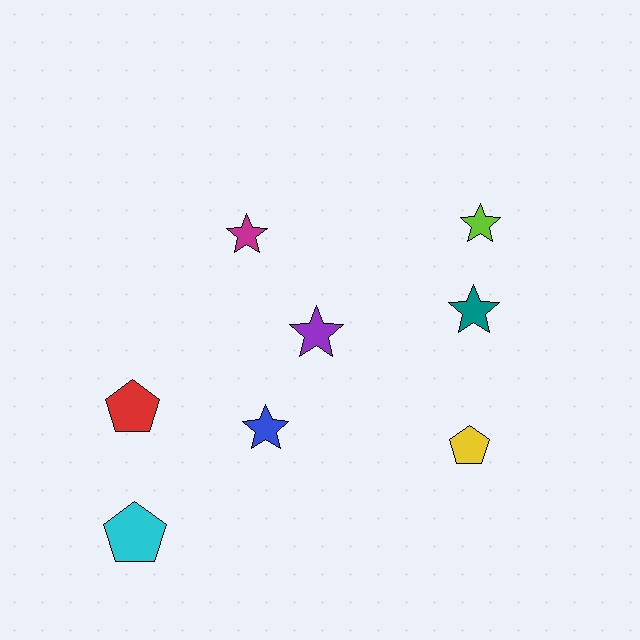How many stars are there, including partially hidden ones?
There are 5 stars.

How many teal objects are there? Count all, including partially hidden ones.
There is 1 teal object.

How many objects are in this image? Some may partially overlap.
There are 8 objects.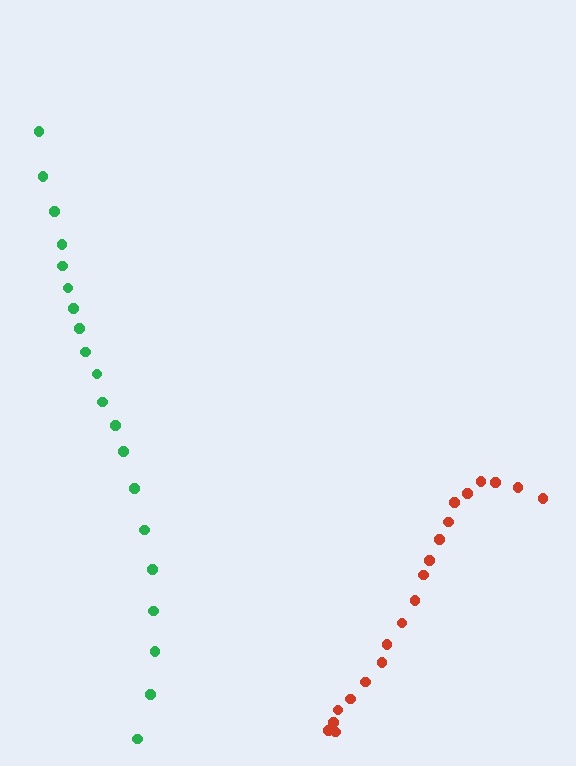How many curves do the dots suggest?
There are 2 distinct paths.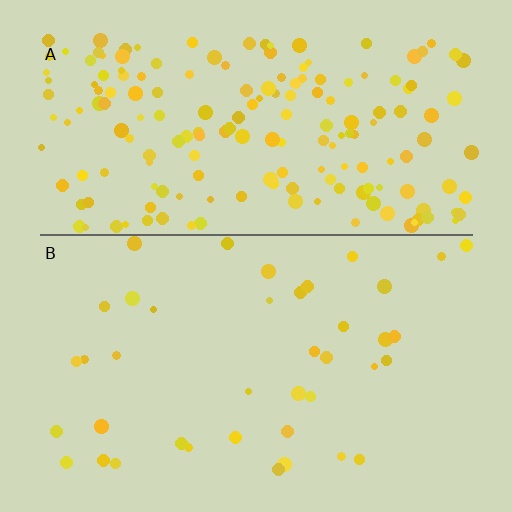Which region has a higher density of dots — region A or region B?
A (the top).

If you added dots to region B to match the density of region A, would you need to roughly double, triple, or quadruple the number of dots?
Approximately quadruple.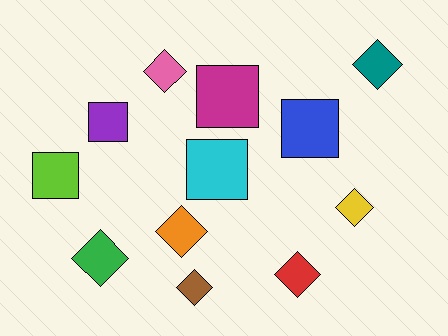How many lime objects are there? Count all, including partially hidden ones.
There is 1 lime object.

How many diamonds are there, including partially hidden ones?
There are 7 diamonds.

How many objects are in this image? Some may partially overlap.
There are 12 objects.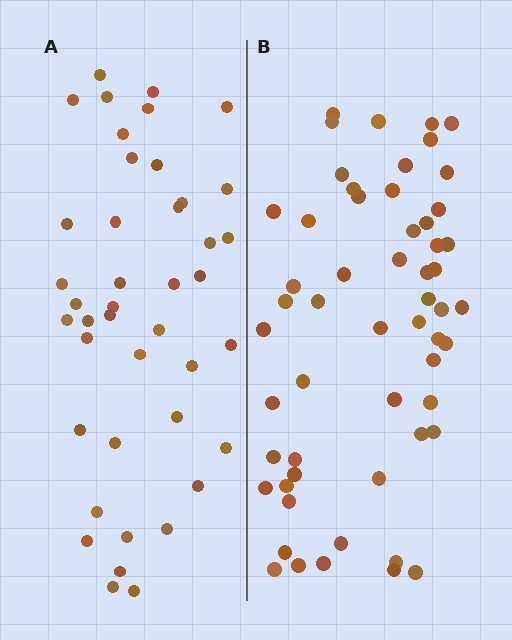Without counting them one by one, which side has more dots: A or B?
Region B (the right region) has more dots.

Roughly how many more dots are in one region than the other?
Region B has approximately 15 more dots than region A.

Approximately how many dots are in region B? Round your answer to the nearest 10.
About 60 dots. (The exact count is 56, which rounds to 60.)